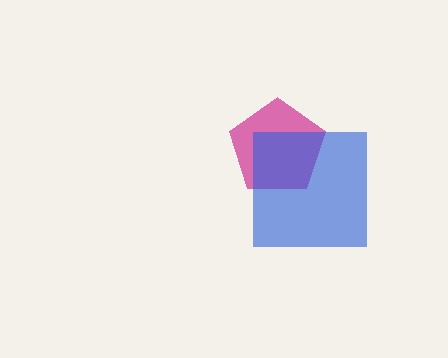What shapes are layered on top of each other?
The layered shapes are: a magenta pentagon, a blue square.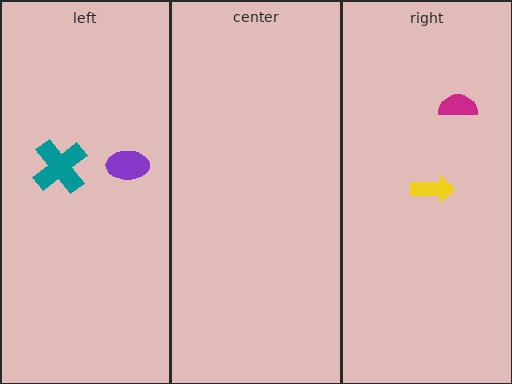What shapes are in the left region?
The purple ellipse, the teal cross.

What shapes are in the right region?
The yellow arrow, the magenta semicircle.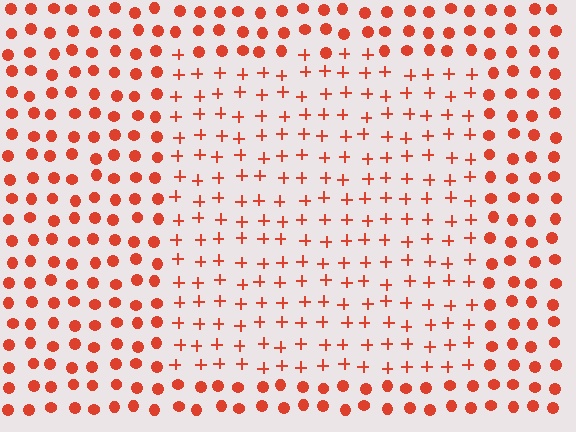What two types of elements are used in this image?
The image uses plus signs inside the rectangle region and circles outside it.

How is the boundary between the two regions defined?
The boundary is defined by a change in element shape: plus signs inside vs. circles outside. All elements share the same color and spacing.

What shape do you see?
I see a rectangle.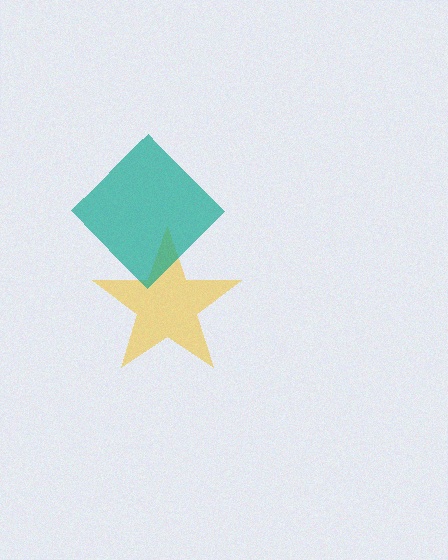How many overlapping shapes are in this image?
There are 2 overlapping shapes in the image.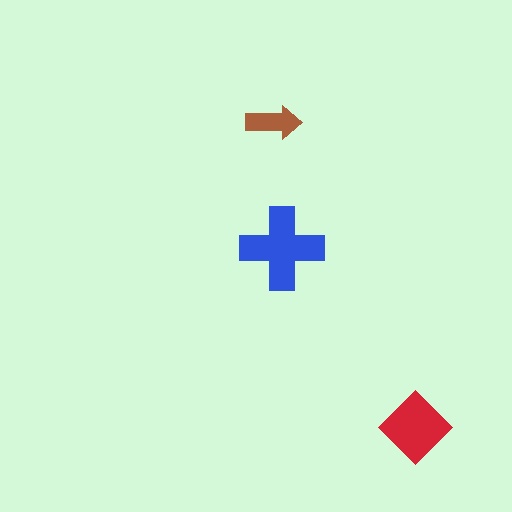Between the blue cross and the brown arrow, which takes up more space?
The blue cross.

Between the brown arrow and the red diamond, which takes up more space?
The red diamond.